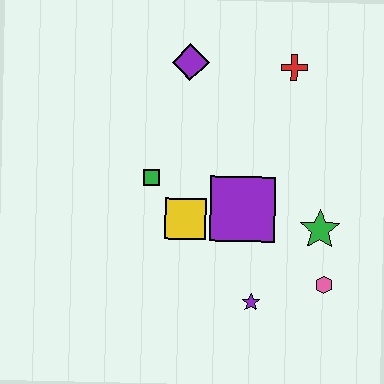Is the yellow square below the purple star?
No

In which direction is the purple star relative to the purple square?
The purple star is below the purple square.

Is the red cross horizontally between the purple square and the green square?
No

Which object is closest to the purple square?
The yellow square is closest to the purple square.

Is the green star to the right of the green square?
Yes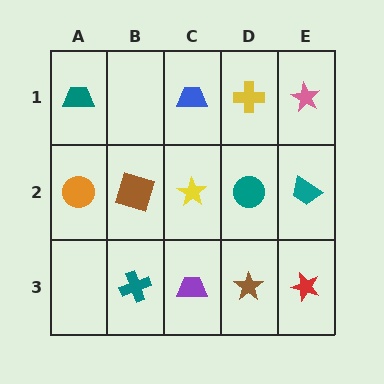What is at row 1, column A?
A teal trapezoid.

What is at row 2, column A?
An orange circle.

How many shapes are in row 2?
5 shapes.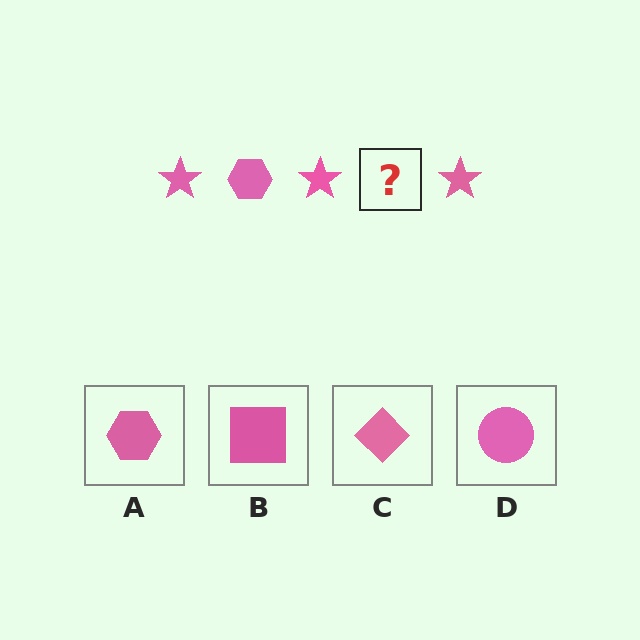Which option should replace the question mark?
Option A.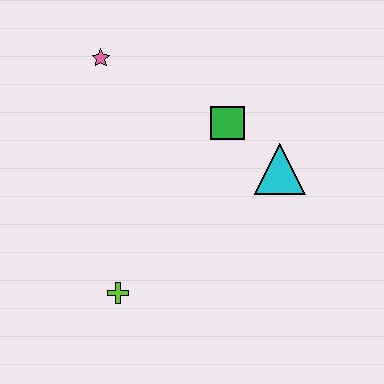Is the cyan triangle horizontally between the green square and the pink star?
No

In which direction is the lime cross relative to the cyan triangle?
The lime cross is to the left of the cyan triangle.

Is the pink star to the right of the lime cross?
No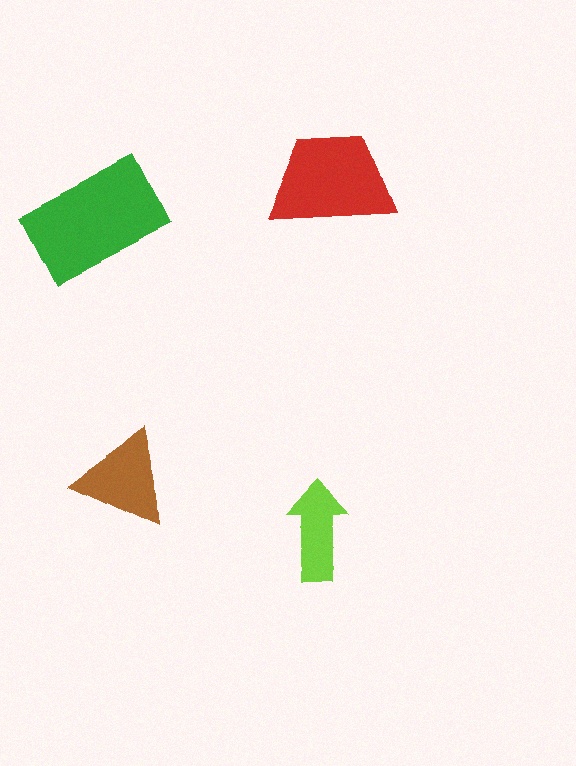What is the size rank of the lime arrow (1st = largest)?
4th.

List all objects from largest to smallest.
The green rectangle, the red trapezoid, the brown triangle, the lime arrow.